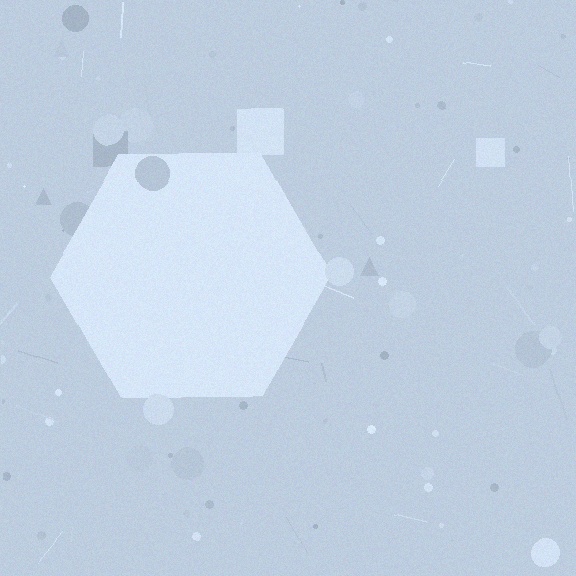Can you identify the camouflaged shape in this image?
The camouflaged shape is a hexagon.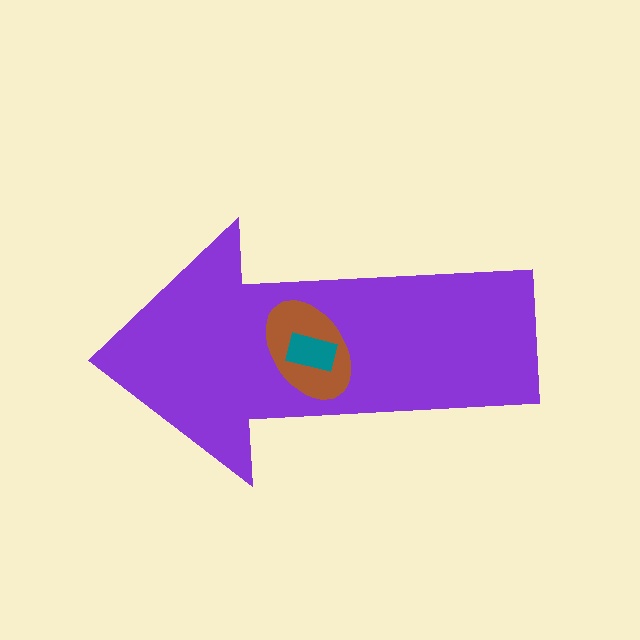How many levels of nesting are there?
3.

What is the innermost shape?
The teal rectangle.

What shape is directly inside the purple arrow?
The brown ellipse.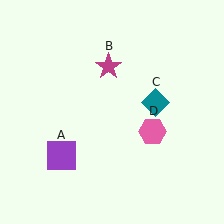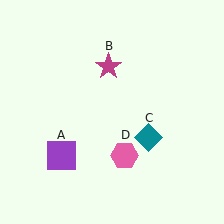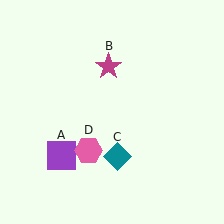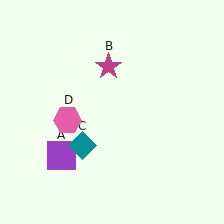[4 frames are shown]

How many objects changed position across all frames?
2 objects changed position: teal diamond (object C), pink hexagon (object D).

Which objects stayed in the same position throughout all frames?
Purple square (object A) and magenta star (object B) remained stationary.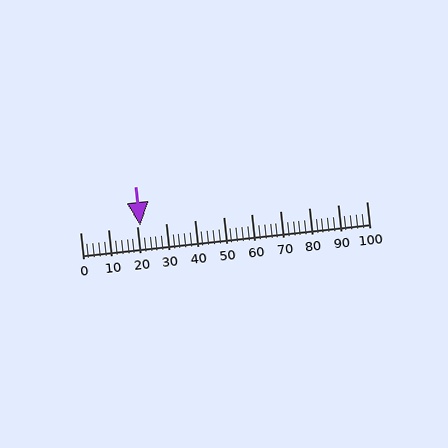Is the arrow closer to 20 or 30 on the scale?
The arrow is closer to 20.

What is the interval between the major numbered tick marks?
The major tick marks are spaced 10 units apart.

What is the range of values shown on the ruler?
The ruler shows values from 0 to 100.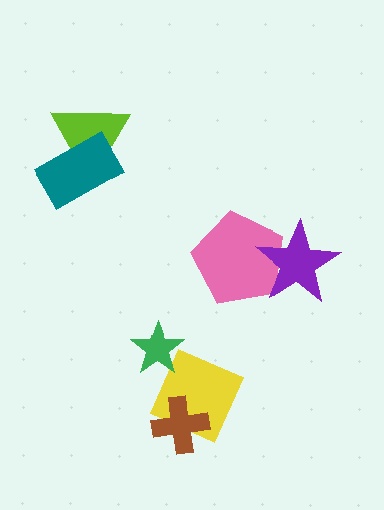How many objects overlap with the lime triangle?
1 object overlaps with the lime triangle.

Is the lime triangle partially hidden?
Yes, it is partially covered by another shape.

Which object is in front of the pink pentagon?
The purple star is in front of the pink pentagon.